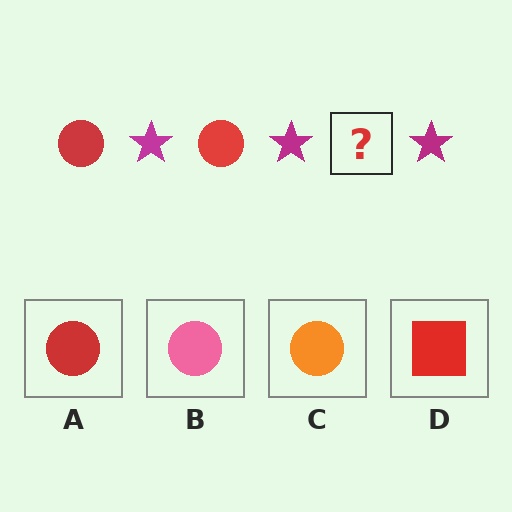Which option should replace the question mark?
Option A.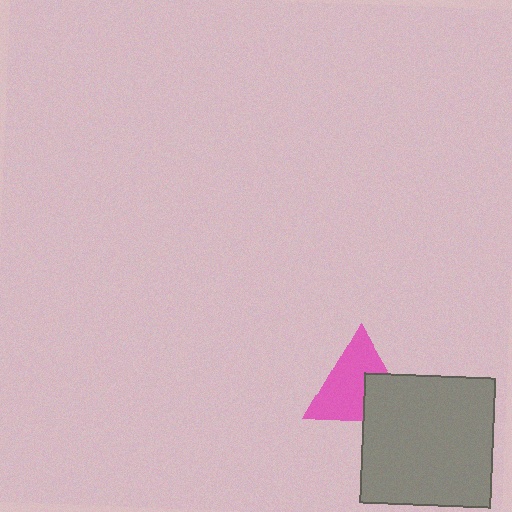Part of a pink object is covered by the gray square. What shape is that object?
It is a triangle.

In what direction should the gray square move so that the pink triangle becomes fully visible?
The gray square should move toward the lower-right. That is the shortest direction to clear the overlap and leave the pink triangle fully visible.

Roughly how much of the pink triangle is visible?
Most of it is visible (roughly 67%).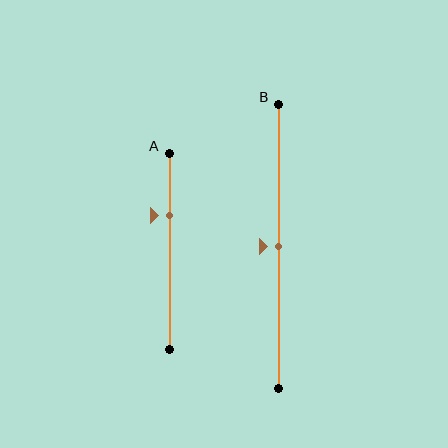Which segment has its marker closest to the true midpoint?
Segment B has its marker closest to the true midpoint.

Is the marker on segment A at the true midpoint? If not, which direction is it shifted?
No, the marker on segment A is shifted upward by about 18% of the segment length.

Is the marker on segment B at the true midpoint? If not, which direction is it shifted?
Yes, the marker on segment B is at the true midpoint.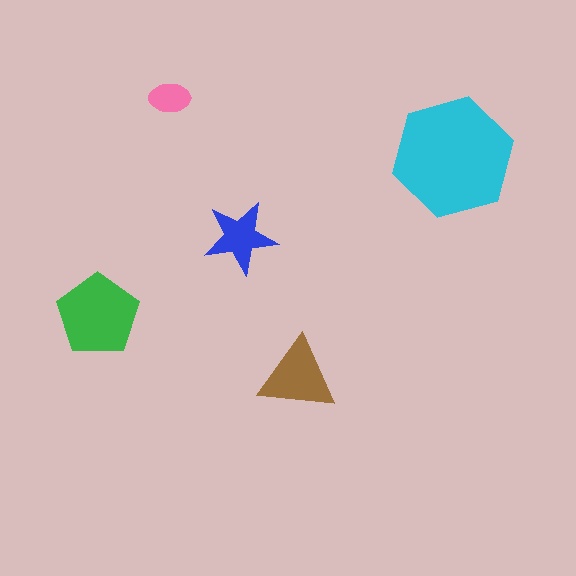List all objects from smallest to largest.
The pink ellipse, the blue star, the brown triangle, the green pentagon, the cyan hexagon.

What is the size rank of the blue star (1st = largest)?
4th.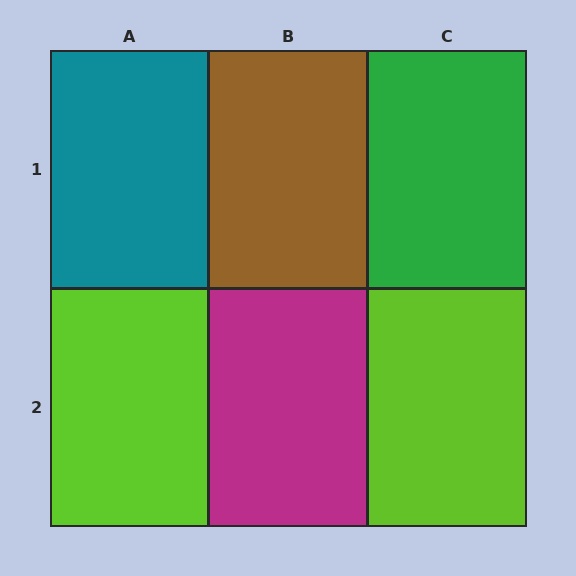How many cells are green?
1 cell is green.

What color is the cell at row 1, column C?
Green.